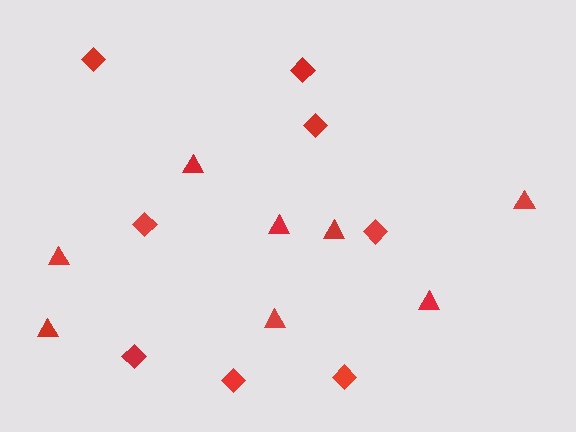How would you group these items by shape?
There are 2 groups: one group of triangles (8) and one group of diamonds (8).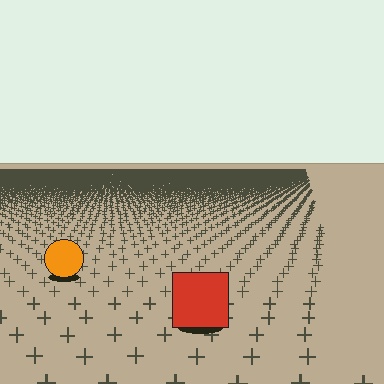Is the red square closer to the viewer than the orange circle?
Yes. The red square is closer — you can tell from the texture gradient: the ground texture is coarser near it.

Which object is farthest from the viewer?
The orange circle is farthest from the viewer. It appears smaller and the ground texture around it is denser.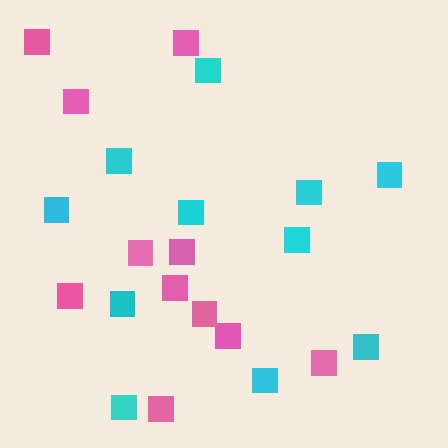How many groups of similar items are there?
There are 2 groups: one group of cyan squares (11) and one group of pink squares (11).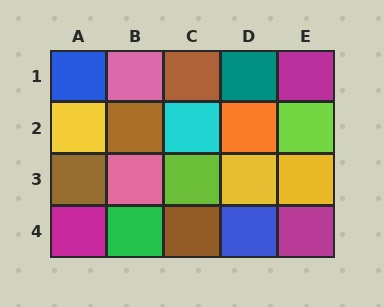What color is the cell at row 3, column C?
Lime.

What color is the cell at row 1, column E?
Magenta.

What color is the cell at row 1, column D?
Teal.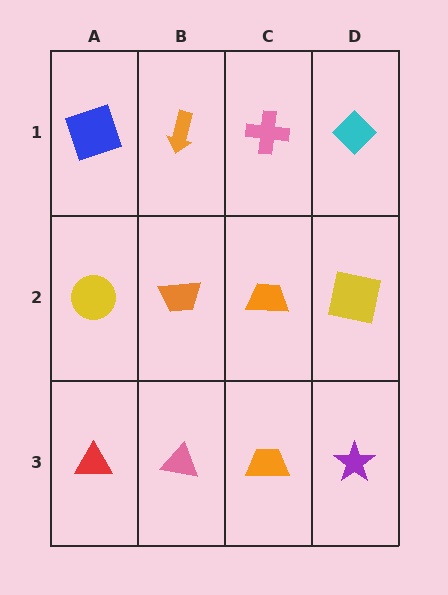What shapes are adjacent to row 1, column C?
An orange trapezoid (row 2, column C), an orange arrow (row 1, column B), a cyan diamond (row 1, column D).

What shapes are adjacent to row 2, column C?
A pink cross (row 1, column C), an orange trapezoid (row 3, column C), an orange trapezoid (row 2, column B), a yellow square (row 2, column D).